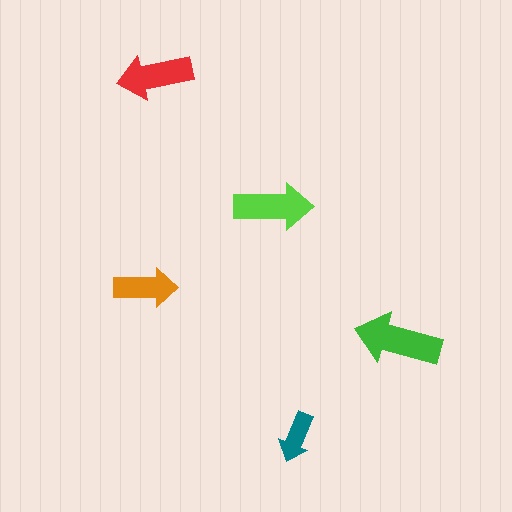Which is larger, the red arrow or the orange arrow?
The red one.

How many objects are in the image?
There are 5 objects in the image.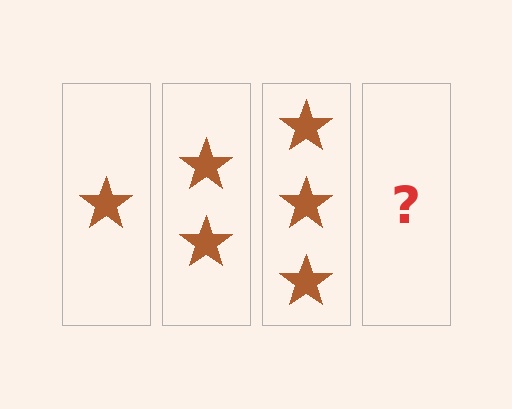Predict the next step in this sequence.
The next step is 4 stars.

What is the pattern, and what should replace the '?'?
The pattern is that each step adds one more star. The '?' should be 4 stars.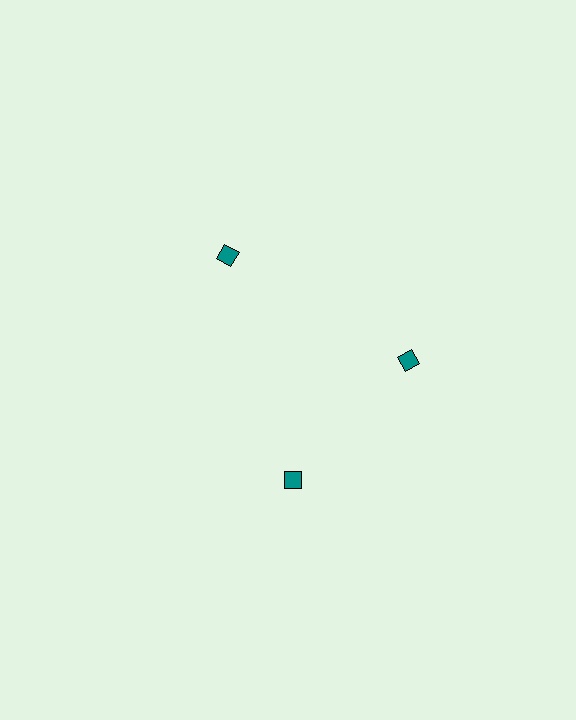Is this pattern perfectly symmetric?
No. The 3 teal diamonds are arranged in a ring, but one element near the 7 o'clock position is rotated out of alignment along the ring, breaking the 3-fold rotational symmetry.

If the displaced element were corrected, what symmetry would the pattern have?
It would have 3-fold rotational symmetry — the pattern would map onto itself every 120 degrees.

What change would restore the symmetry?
The symmetry would be restored by rotating it back into even spacing with its neighbors so that all 3 diamonds sit at equal angles and equal distance from the center.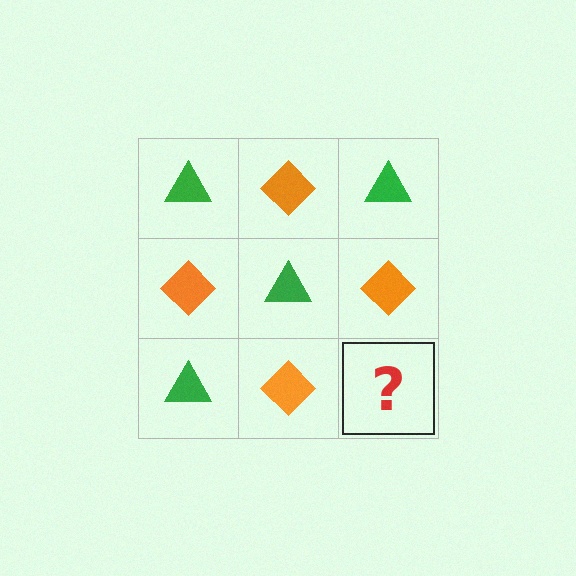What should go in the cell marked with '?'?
The missing cell should contain a green triangle.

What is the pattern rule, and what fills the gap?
The rule is that it alternates green triangle and orange diamond in a checkerboard pattern. The gap should be filled with a green triangle.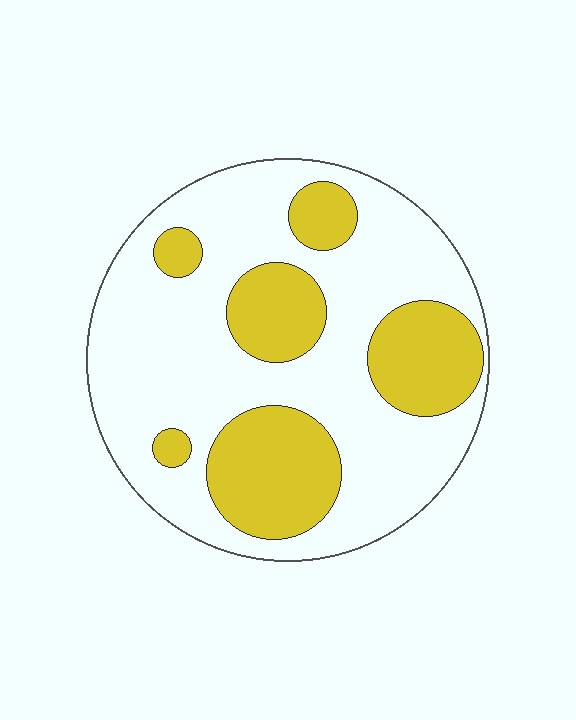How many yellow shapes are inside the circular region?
6.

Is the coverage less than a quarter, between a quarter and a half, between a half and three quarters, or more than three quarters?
Between a quarter and a half.